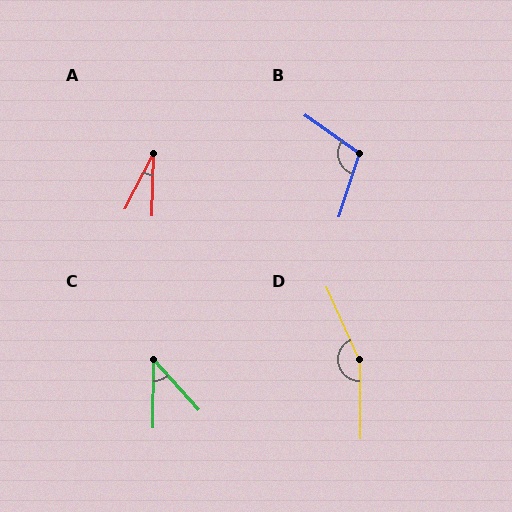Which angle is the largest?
D, at approximately 156 degrees.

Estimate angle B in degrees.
Approximately 108 degrees.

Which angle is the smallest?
A, at approximately 25 degrees.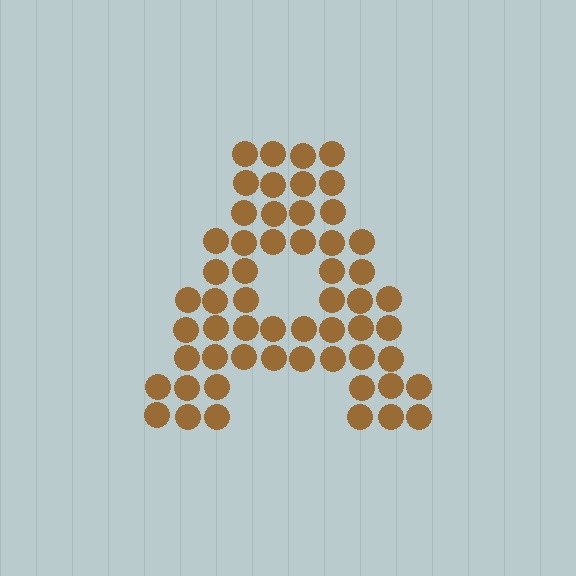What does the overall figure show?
The overall figure shows the letter A.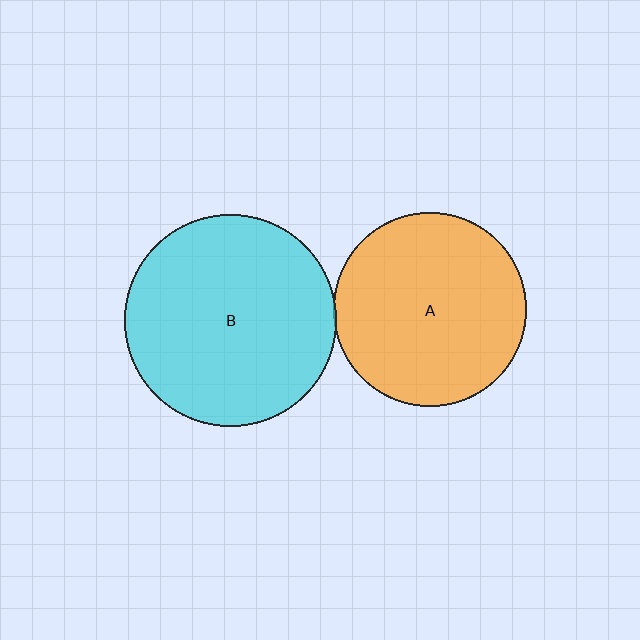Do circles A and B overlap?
Yes.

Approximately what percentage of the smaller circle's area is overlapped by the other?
Approximately 5%.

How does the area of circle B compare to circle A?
Approximately 1.2 times.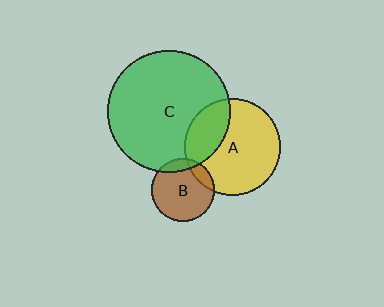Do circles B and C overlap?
Yes.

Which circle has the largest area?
Circle C (green).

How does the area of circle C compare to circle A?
Approximately 1.6 times.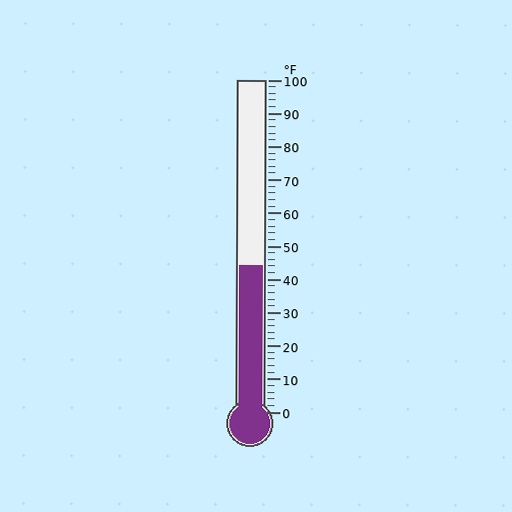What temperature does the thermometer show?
The thermometer shows approximately 44°F.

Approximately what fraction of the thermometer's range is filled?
The thermometer is filled to approximately 45% of its range.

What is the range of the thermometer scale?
The thermometer scale ranges from 0°F to 100°F.